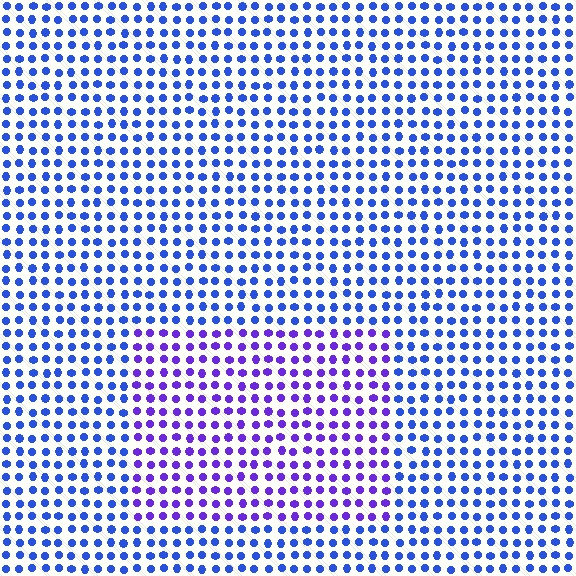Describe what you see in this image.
The image is filled with small blue elements in a uniform arrangement. A rectangle-shaped region is visible where the elements are tinted to a slightly different hue, forming a subtle color boundary.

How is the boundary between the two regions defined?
The boundary is defined purely by a slight shift in hue (about 36 degrees). Spacing, size, and orientation are identical on both sides.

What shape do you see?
I see a rectangle.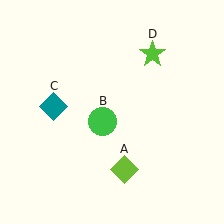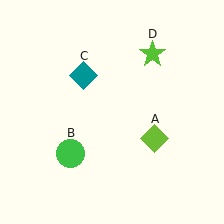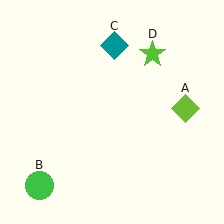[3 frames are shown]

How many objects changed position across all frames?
3 objects changed position: lime diamond (object A), green circle (object B), teal diamond (object C).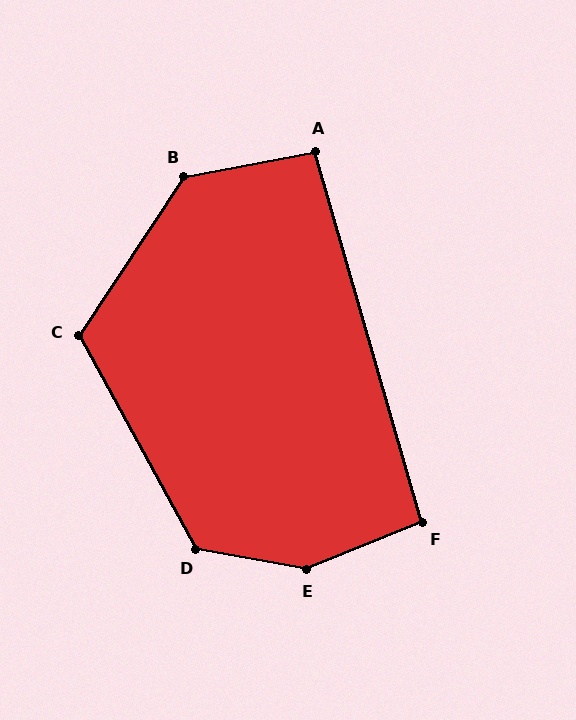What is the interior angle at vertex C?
Approximately 118 degrees (obtuse).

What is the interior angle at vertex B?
Approximately 135 degrees (obtuse).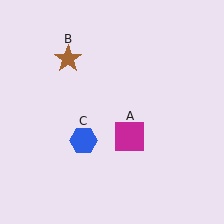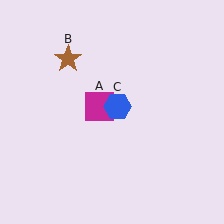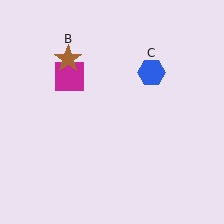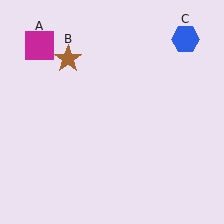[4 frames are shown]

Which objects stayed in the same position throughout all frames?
Brown star (object B) remained stationary.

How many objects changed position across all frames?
2 objects changed position: magenta square (object A), blue hexagon (object C).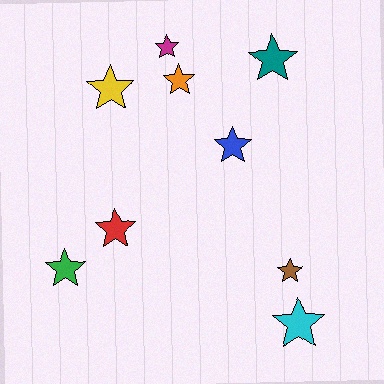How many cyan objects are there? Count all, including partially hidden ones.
There is 1 cyan object.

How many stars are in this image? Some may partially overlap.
There are 9 stars.